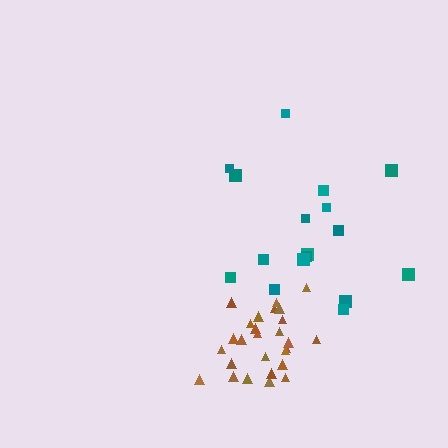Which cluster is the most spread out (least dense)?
Teal.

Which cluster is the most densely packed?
Brown.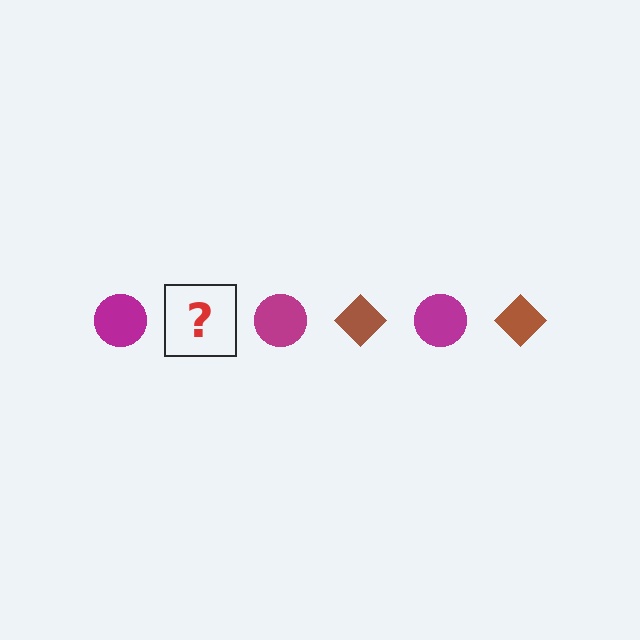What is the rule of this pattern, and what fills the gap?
The rule is that the pattern alternates between magenta circle and brown diamond. The gap should be filled with a brown diamond.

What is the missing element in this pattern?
The missing element is a brown diamond.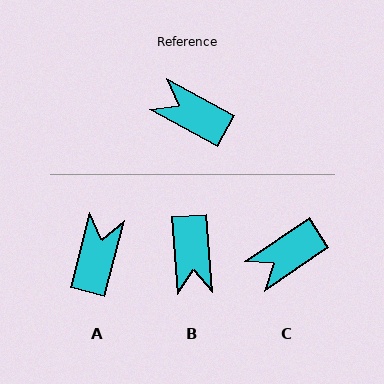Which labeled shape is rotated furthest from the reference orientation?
B, about 123 degrees away.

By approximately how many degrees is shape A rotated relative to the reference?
Approximately 76 degrees clockwise.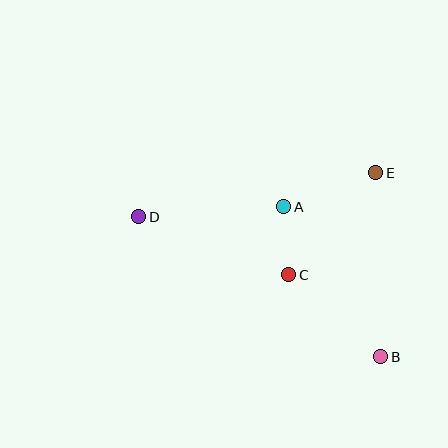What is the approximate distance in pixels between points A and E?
The distance between A and E is approximately 98 pixels.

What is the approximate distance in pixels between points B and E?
The distance between B and E is approximately 184 pixels.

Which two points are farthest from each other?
Points B and D are farthest from each other.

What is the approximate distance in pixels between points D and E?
The distance between D and E is approximately 241 pixels.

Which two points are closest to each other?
Points A and C are closest to each other.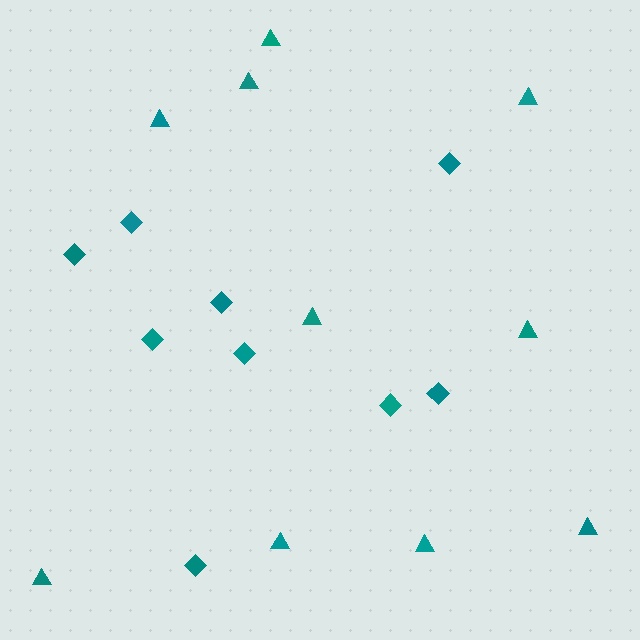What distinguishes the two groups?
There are 2 groups: one group of diamonds (9) and one group of triangles (10).